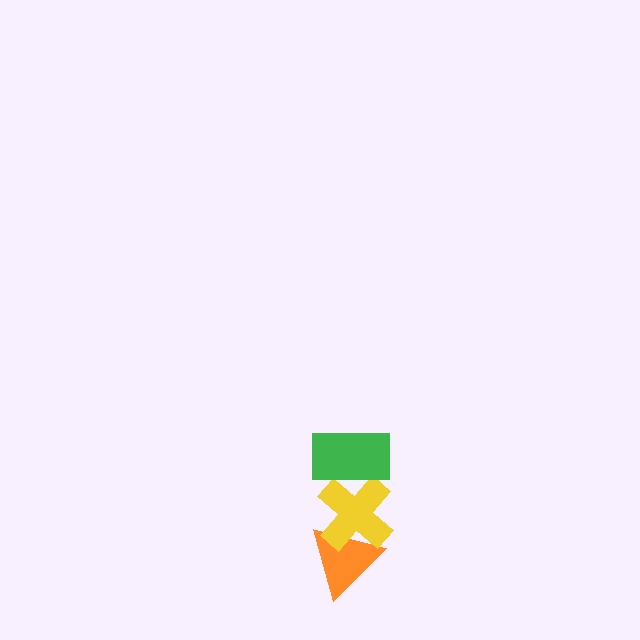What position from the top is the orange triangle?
The orange triangle is 3rd from the top.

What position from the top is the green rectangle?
The green rectangle is 1st from the top.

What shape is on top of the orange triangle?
The yellow cross is on top of the orange triangle.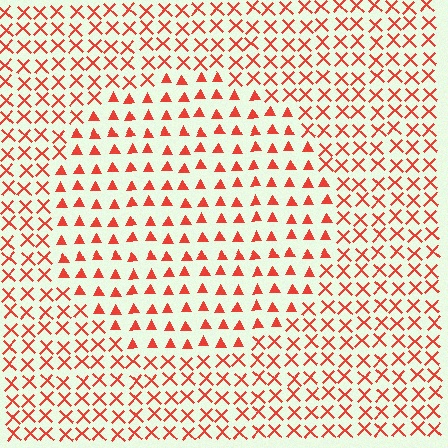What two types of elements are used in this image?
The image uses triangles inside the circle region and X marks outside it.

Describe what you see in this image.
The image is filled with small red elements arranged in a uniform grid. A circle-shaped region contains triangles, while the surrounding area contains X marks. The boundary is defined purely by the change in element shape.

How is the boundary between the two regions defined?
The boundary is defined by a change in element shape: triangles inside vs. X marks outside. All elements share the same color and spacing.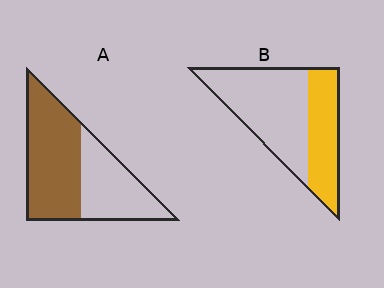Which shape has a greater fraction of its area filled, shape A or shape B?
Shape A.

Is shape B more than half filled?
No.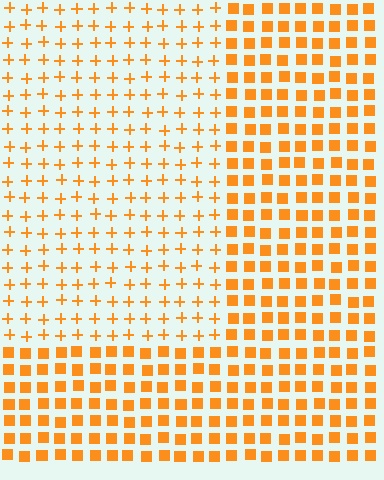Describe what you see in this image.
The image is filled with small orange elements arranged in a uniform grid. A rectangle-shaped region contains plus signs, while the surrounding area contains squares. The boundary is defined purely by the change in element shape.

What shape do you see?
I see a rectangle.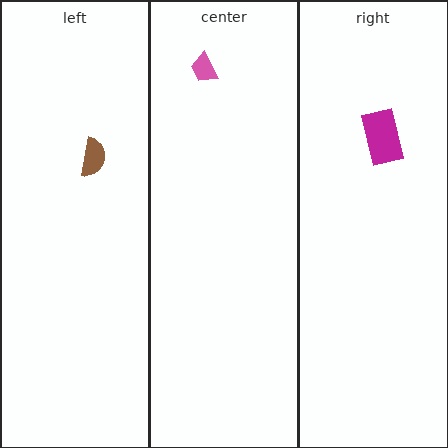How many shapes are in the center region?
1.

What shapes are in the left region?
The brown semicircle.